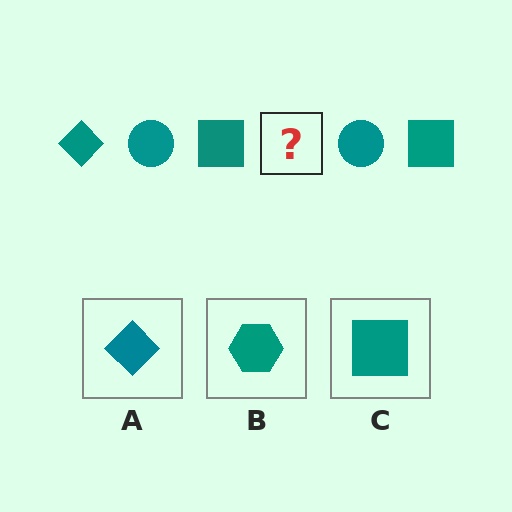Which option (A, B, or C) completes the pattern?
A.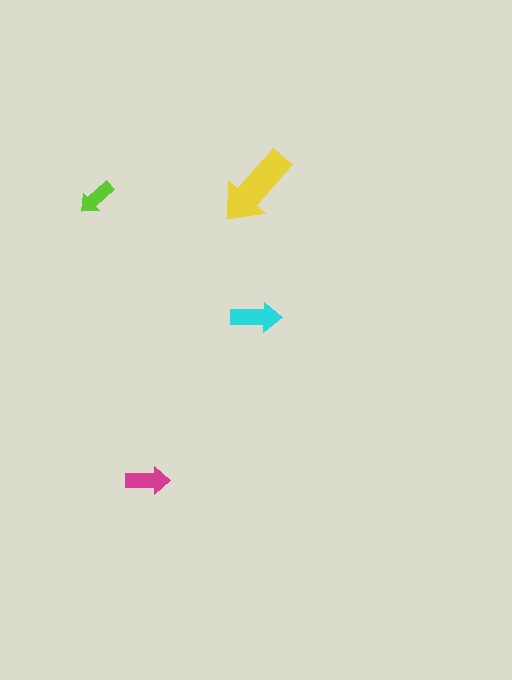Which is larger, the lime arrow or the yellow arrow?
The yellow one.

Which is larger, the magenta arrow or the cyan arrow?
The cyan one.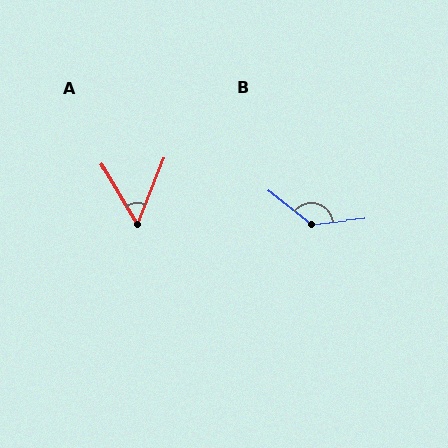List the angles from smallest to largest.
A (52°), B (135°).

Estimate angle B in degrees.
Approximately 135 degrees.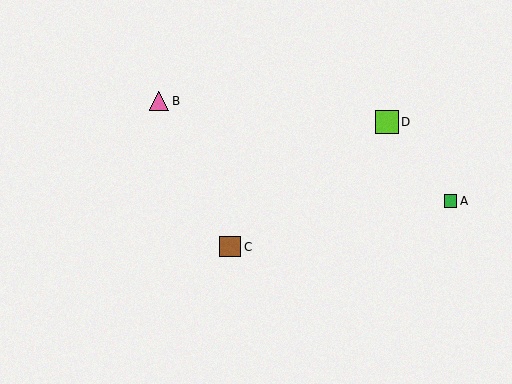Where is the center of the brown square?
The center of the brown square is at (230, 247).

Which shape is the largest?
The lime square (labeled D) is the largest.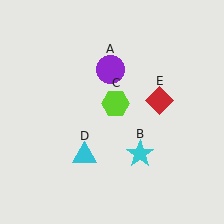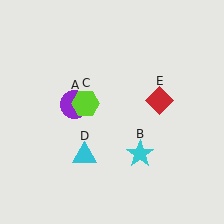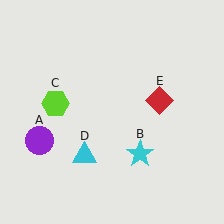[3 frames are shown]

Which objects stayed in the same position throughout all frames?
Cyan star (object B) and cyan triangle (object D) and red diamond (object E) remained stationary.